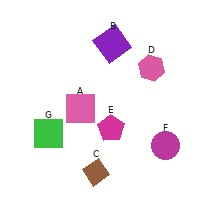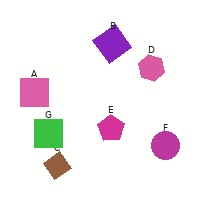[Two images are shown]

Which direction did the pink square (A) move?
The pink square (A) moved left.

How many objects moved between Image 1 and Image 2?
2 objects moved between the two images.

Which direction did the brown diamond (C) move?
The brown diamond (C) moved left.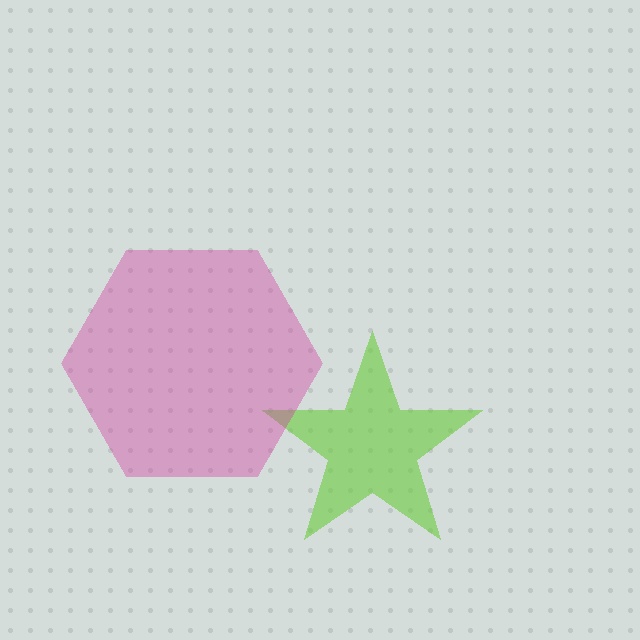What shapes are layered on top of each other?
The layered shapes are: a lime star, a magenta hexagon.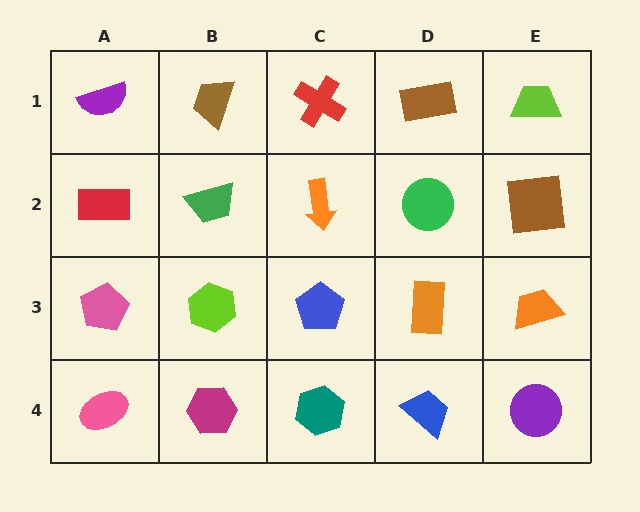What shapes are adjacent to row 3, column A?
A red rectangle (row 2, column A), a pink ellipse (row 4, column A), a lime hexagon (row 3, column B).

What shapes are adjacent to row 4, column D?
An orange rectangle (row 3, column D), a teal hexagon (row 4, column C), a purple circle (row 4, column E).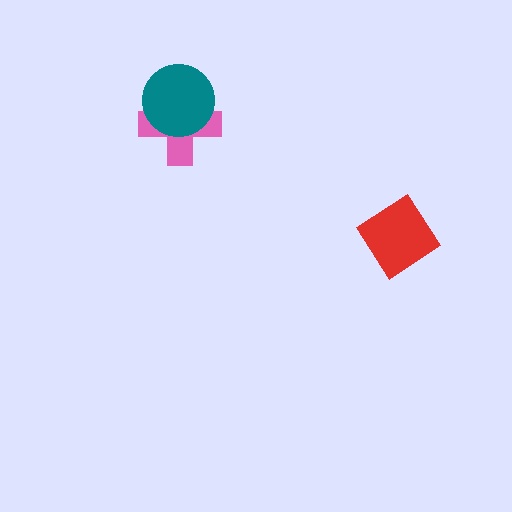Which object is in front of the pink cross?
The teal circle is in front of the pink cross.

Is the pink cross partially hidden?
Yes, it is partially covered by another shape.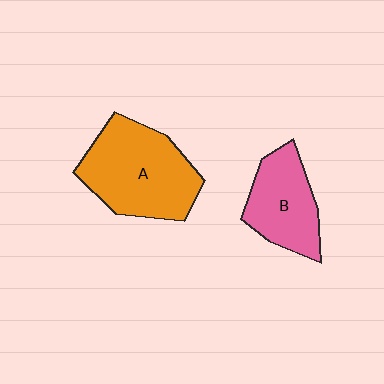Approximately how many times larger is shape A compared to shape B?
Approximately 1.5 times.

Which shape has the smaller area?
Shape B (pink).